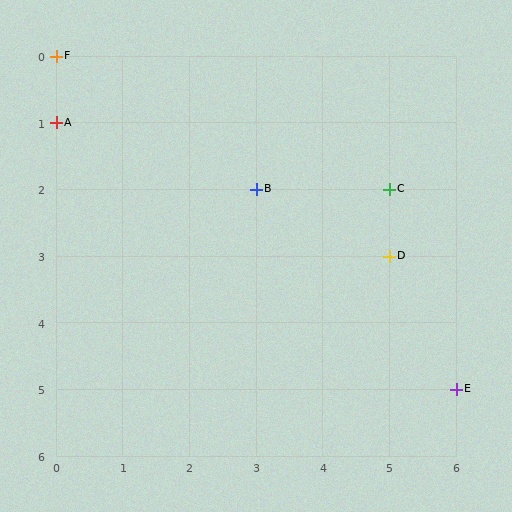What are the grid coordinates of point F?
Point F is at grid coordinates (0, 0).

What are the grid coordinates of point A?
Point A is at grid coordinates (0, 1).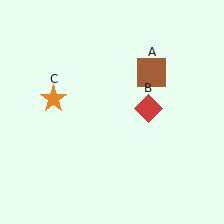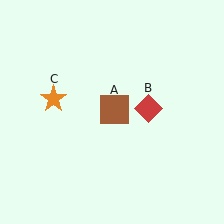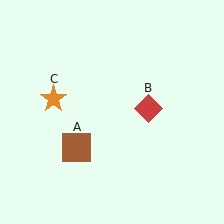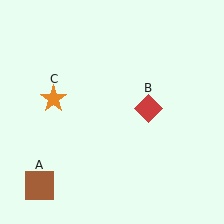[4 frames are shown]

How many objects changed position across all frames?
1 object changed position: brown square (object A).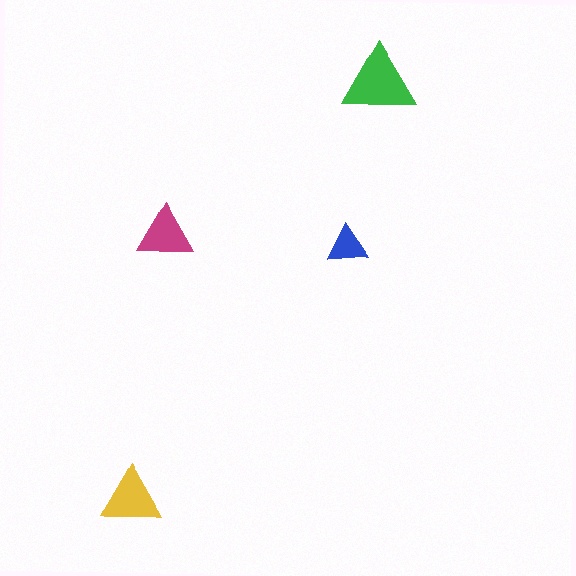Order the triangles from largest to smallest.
the green one, the yellow one, the magenta one, the blue one.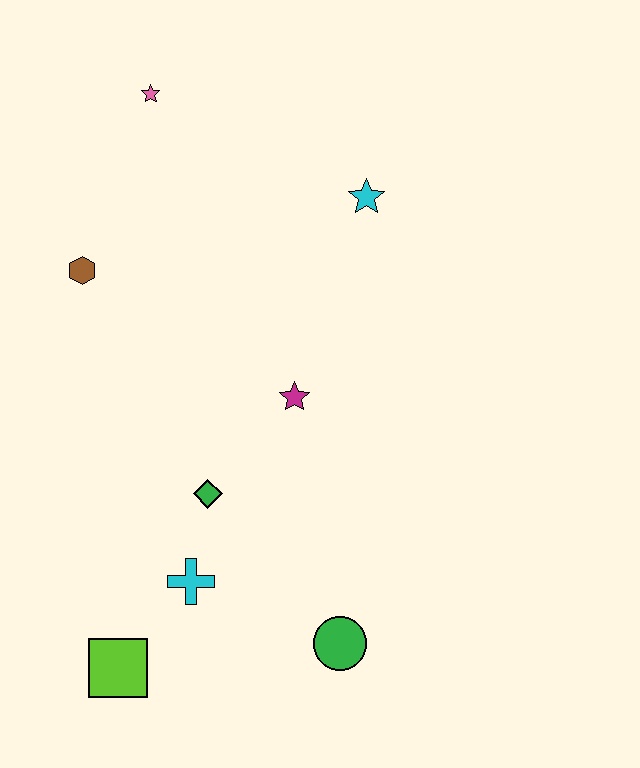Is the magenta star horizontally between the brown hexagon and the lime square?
No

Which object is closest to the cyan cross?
The green diamond is closest to the cyan cross.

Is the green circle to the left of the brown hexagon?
No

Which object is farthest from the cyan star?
The lime square is farthest from the cyan star.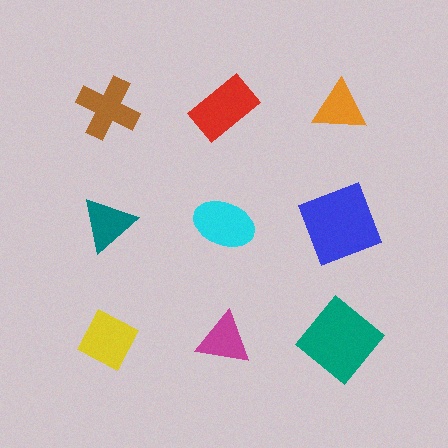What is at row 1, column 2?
A red rectangle.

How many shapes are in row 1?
3 shapes.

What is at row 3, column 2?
A magenta triangle.